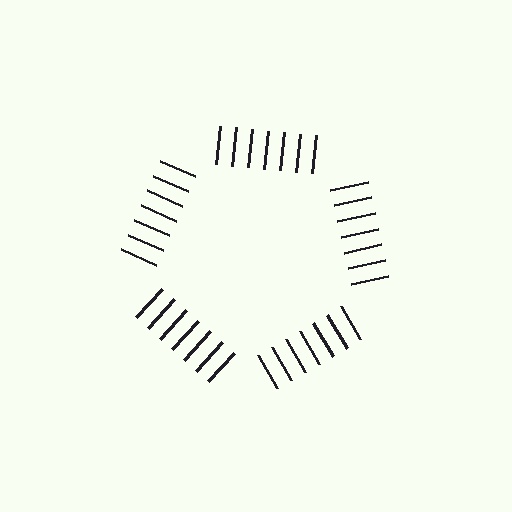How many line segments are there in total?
35 — 7 along each of the 5 edges.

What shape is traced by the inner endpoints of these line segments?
An illusory pentagon — the line segments terminate on its edges but no continuous stroke is drawn.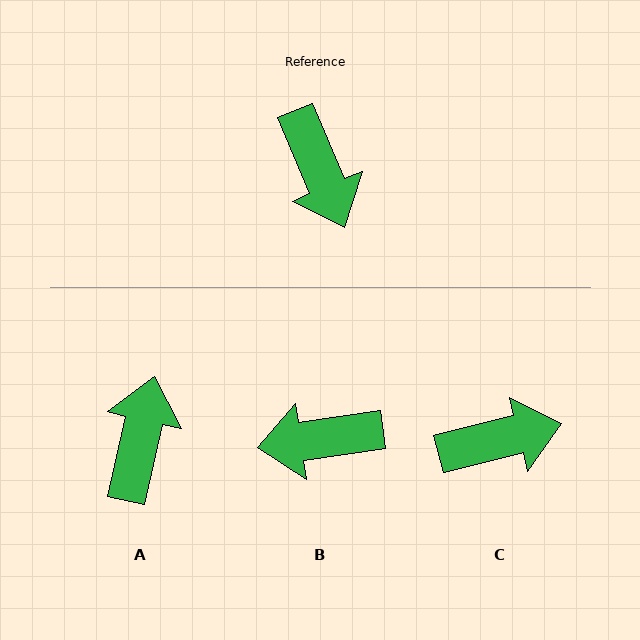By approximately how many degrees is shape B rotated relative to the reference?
Approximately 105 degrees clockwise.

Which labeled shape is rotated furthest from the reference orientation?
A, about 144 degrees away.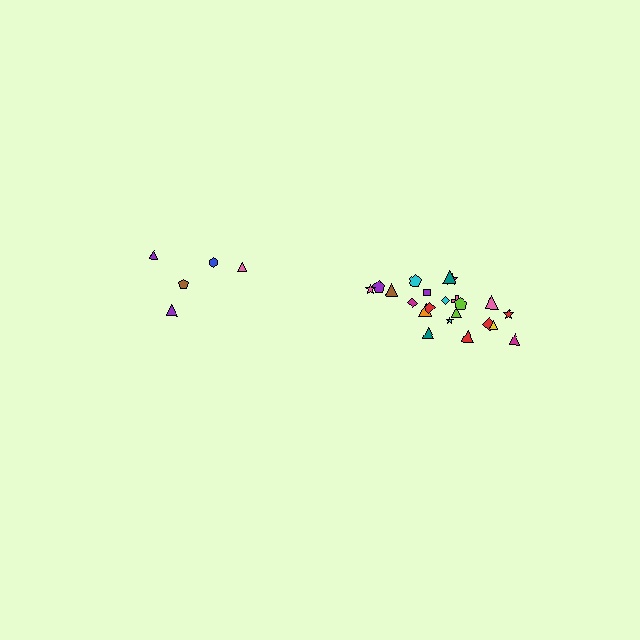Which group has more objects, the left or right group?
The right group.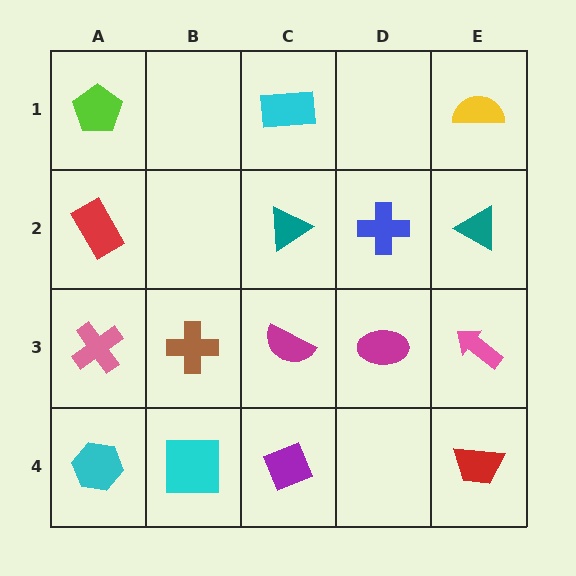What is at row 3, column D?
A magenta ellipse.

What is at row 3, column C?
A magenta semicircle.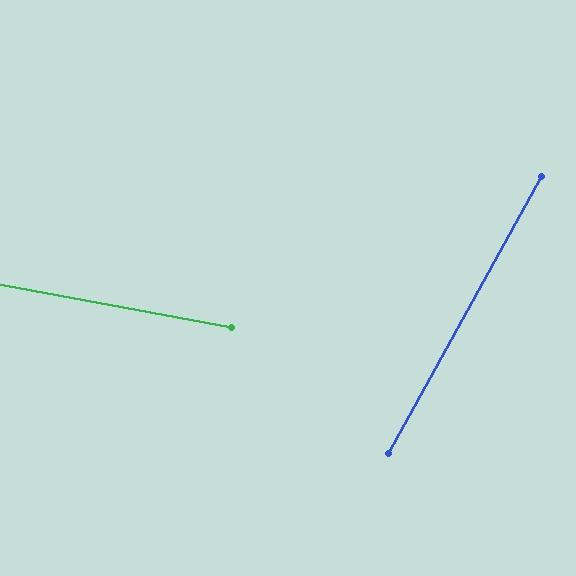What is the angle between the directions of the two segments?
Approximately 72 degrees.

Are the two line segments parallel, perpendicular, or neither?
Neither parallel nor perpendicular — they differ by about 72°.